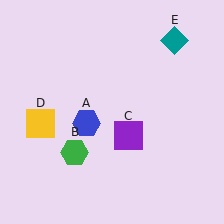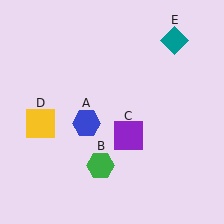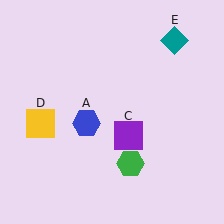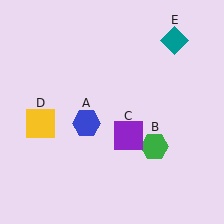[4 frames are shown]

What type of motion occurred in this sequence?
The green hexagon (object B) rotated counterclockwise around the center of the scene.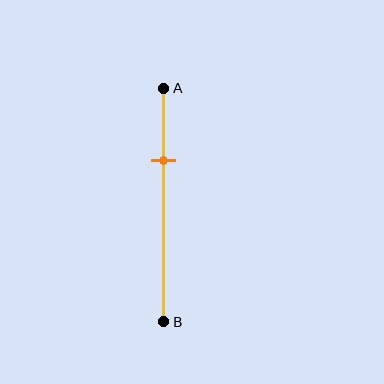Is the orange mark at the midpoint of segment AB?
No, the mark is at about 30% from A, not at the 50% midpoint.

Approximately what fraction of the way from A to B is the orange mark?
The orange mark is approximately 30% of the way from A to B.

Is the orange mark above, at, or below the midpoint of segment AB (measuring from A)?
The orange mark is above the midpoint of segment AB.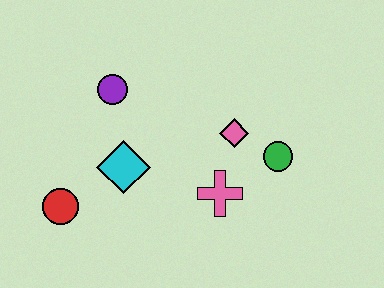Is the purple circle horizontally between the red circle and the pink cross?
Yes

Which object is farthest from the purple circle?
The green circle is farthest from the purple circle.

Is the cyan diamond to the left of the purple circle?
No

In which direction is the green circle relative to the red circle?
The green circle is to the right of the red circle.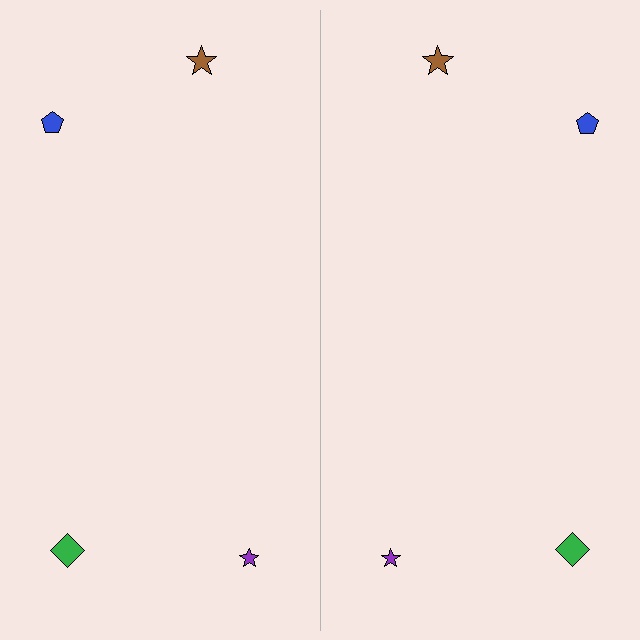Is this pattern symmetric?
Yes, this pattern has bilateral (reflection) symmetry.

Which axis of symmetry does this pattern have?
The pattern has a vertical axis of symmetry running through the center of the image.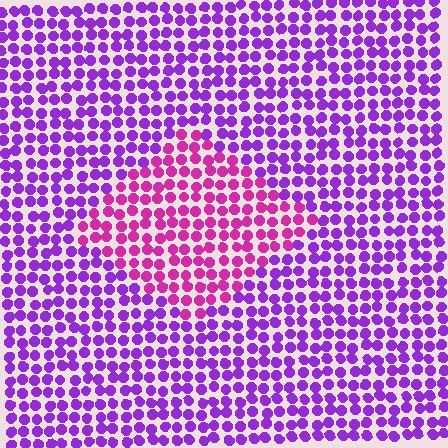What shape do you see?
I see a diamond.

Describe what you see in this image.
The image is filled with small purple elements in a uniform arrangement. A diamond-shaped region is visible where the elements are tinted to a slightly different hue, forming a subtle color boundary.